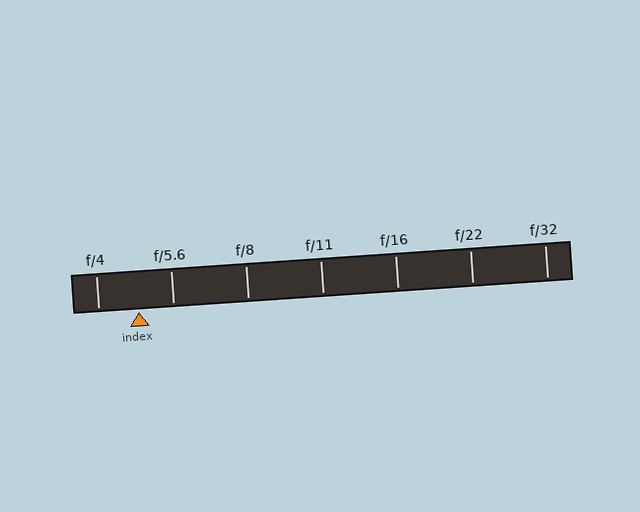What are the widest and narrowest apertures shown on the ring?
The widest aperture shown is f/4 and the narrowest is f/32.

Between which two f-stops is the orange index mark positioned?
The index mark is between f/4 and f/5.6.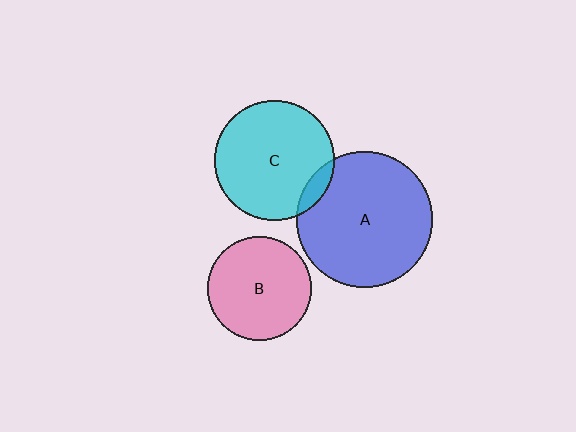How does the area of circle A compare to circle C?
Approximately 1.3 times.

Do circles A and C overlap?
Yes.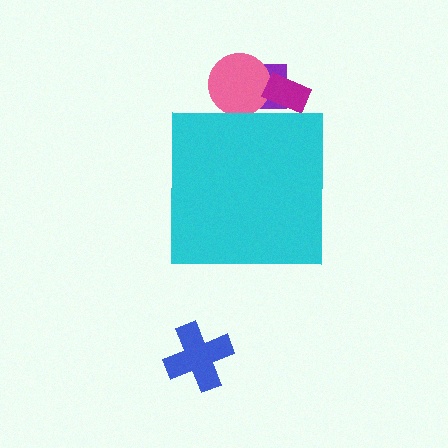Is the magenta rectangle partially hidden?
Yes, the magenta rectangle is partially hidden behind the cyan square.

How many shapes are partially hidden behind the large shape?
3 shapes are partially hidden.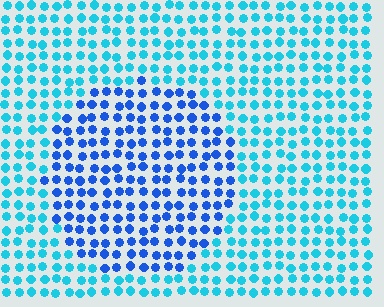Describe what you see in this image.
The image is filled with small cyan elements in a uniform arrangement. A circle-shaped region is visible where the elements are tinted to a slightly different hue, forming a subtle color boundary.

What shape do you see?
I see a circle.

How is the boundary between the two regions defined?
The boundary is defined purely by a slight shift in hue (about 35 degrees). Spacing, size, and orientation are identical on both sides.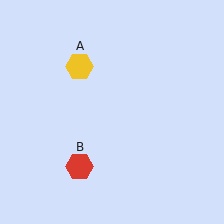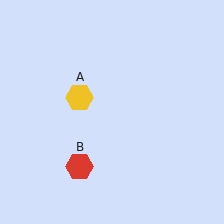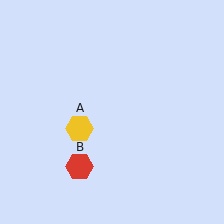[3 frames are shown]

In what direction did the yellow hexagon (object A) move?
The yellow hexagon (object A) moved down.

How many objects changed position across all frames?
1 object changed position: yellow hexagon (object A).